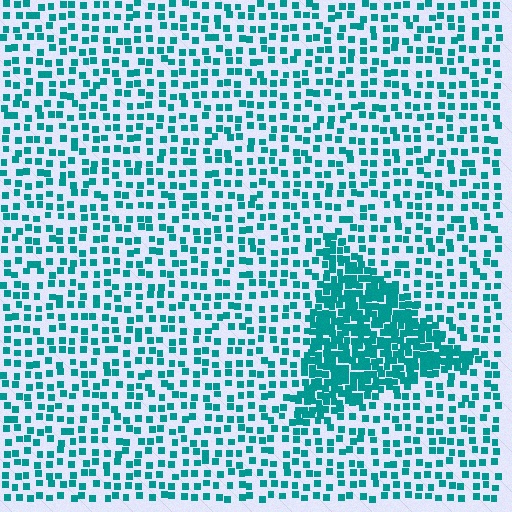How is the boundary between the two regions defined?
The boundary is defined by a change in element density (approximately 2.6x ratio). All elements are the same color, size, and shape.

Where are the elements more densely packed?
The elements are more densely packed inside the triangle boundary.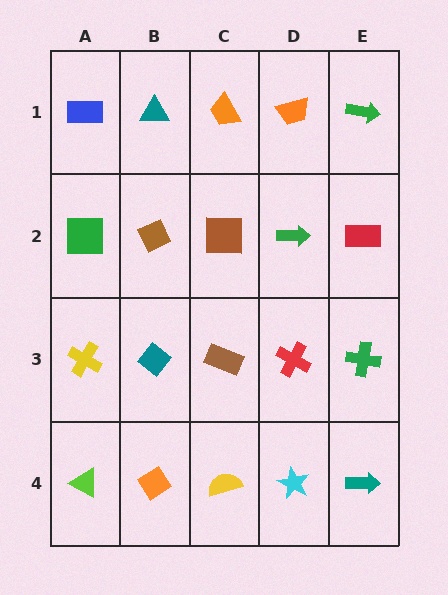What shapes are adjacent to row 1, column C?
A brown square (row 2, column C), a teal triangle (row 1, column B), an orange trapezoid (row 1, column D).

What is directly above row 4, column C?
A brown rectangle.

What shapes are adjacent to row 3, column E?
A red rectangle (row 2, column E), a teal arrow (row 4, column E), a red cross (row 3, column D).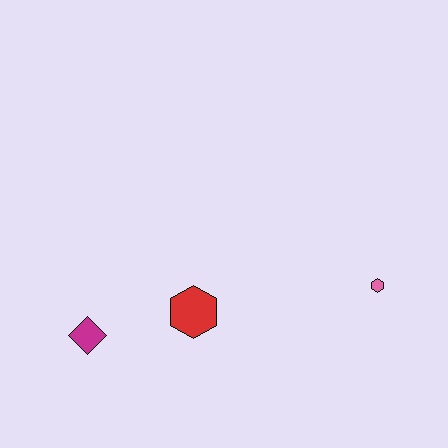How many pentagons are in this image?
There are no pentagons.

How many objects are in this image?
There are 3 objects.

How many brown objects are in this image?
There are no brown objects.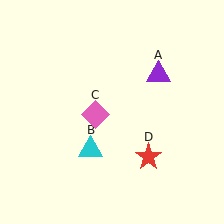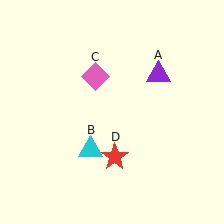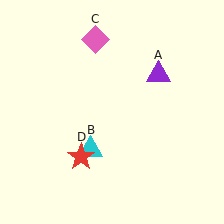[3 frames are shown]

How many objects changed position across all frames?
2 objects changed position: pink diamond (object C), red star (object D).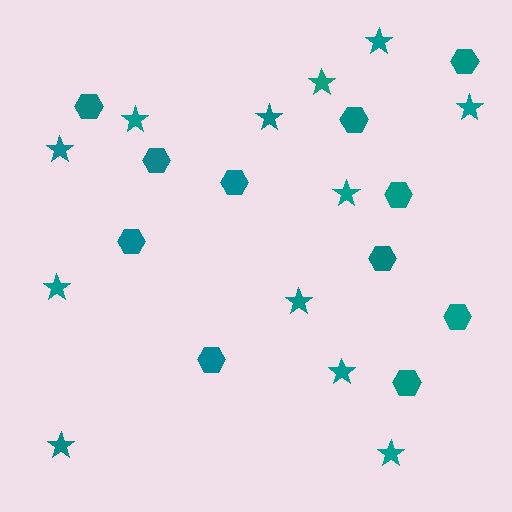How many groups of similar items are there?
There are 2 groups: one group of stars (12) and one group of hexagons (11).